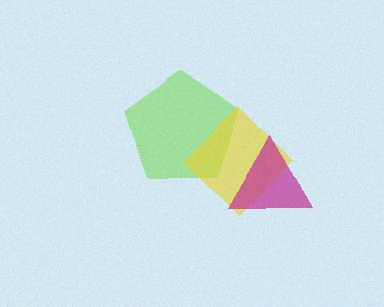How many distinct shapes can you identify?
There are 3 distinct shapes: a lime pentagon, a yellow diamond, a magenta triangle.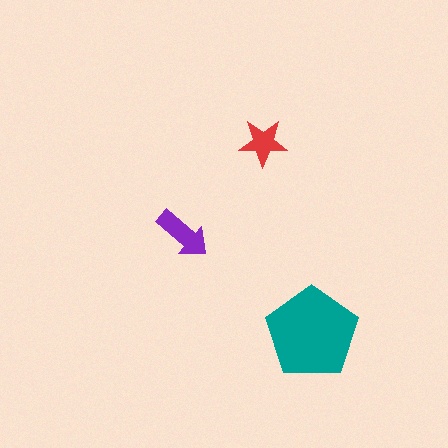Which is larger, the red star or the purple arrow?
The purple arrow.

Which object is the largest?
The teal pentagon.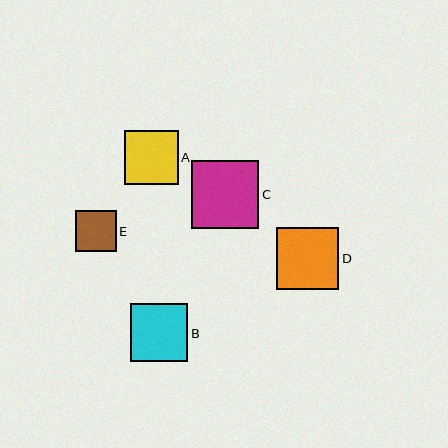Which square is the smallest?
Square E is the smallest with a size of approximately 41 pixels.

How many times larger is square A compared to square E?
Square A is approximately 1.3 times the size of square E.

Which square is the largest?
Square C is the largest with a size of approximately 67 pixels.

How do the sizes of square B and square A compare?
Square B and square A are approximately the same size.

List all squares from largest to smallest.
From largest to smallest: C, D, B, A, E.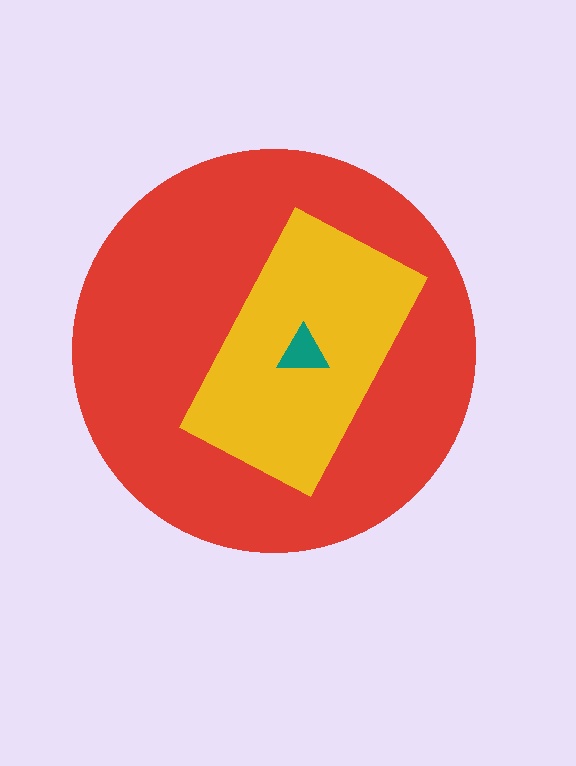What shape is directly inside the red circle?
The yellow rectangle.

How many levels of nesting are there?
3.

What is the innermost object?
The teal triangle.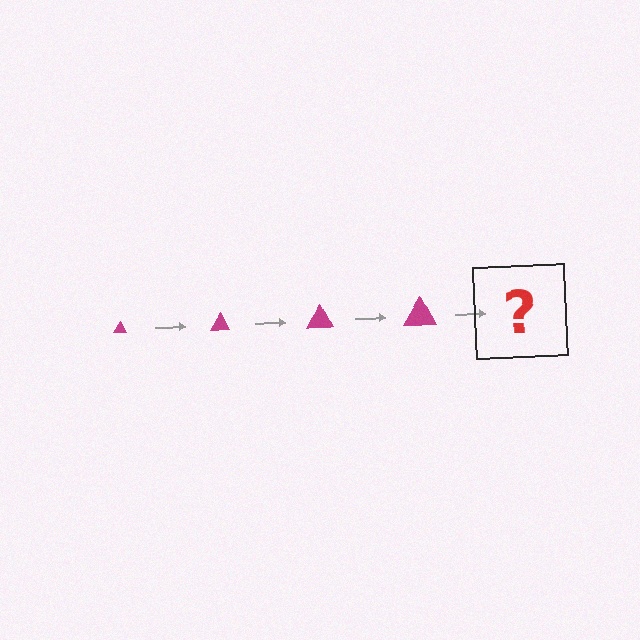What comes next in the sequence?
The next element should be a magenta triangle, larger than the previous one.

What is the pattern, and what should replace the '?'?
The pattern is that the triangle gets progressively larger each step. The '?' should be a magenta triangle, larger than the previous one.